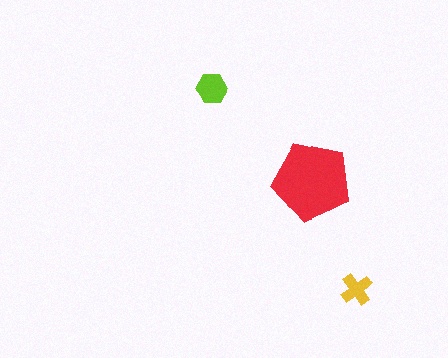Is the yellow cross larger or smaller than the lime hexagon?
Smaller.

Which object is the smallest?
The yellow cross.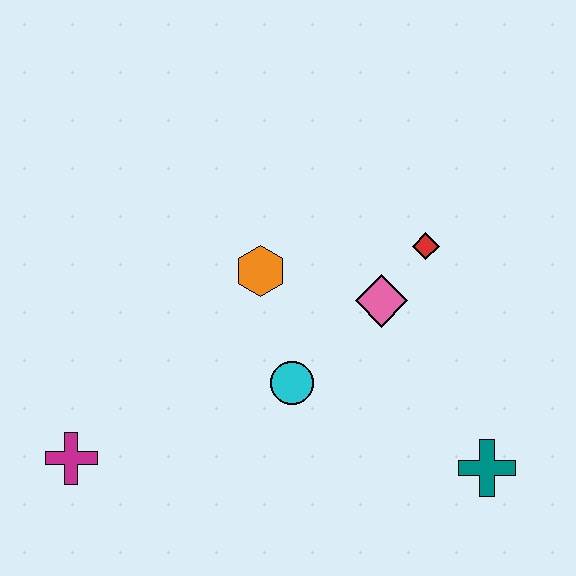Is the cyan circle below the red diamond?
Yes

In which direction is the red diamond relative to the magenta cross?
The red diamond is to the right of the magenta cross.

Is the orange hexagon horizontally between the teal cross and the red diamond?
No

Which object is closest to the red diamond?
The pink diamond is closest to the red diamond.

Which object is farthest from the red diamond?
The magenta cross is farthest from the red diamond.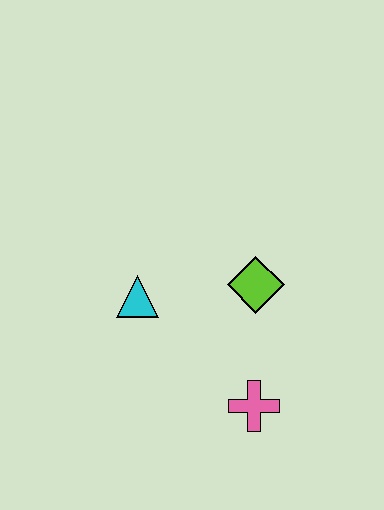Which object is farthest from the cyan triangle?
The pink cross is farthest from the cyan triangle.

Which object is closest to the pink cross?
The lime diamond is closest to the pink cross.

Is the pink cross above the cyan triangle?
No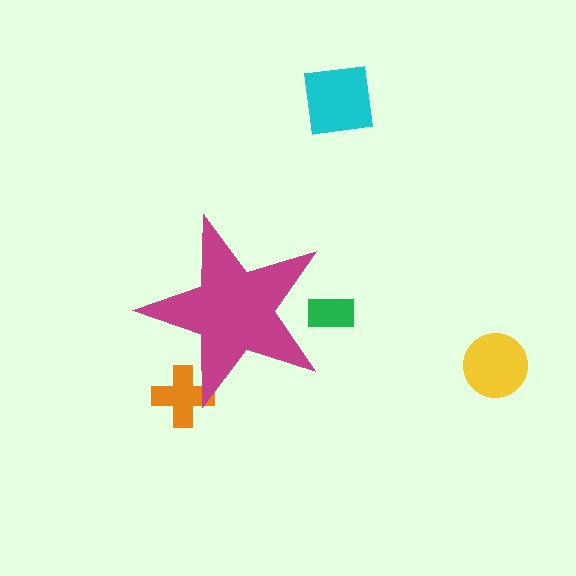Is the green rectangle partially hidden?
Yes, the green rectangle is partially hidden behind the magenta star.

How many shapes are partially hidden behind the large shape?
2 shapes are partially hidden.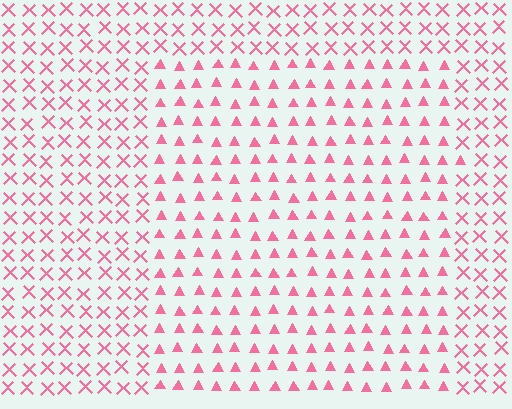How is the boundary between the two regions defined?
The boundary is defined by a change in element shape: triangles inside vs. X marks outside. All elements share the same color and spacing.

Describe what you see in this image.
The image is filled with small pink elements arranged in a uniform grid. A rectangle-shaped region contains triangles, while the surrounding area contains X marks. The boundary is defined purely by the change in element shape.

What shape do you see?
I see a rectangle.